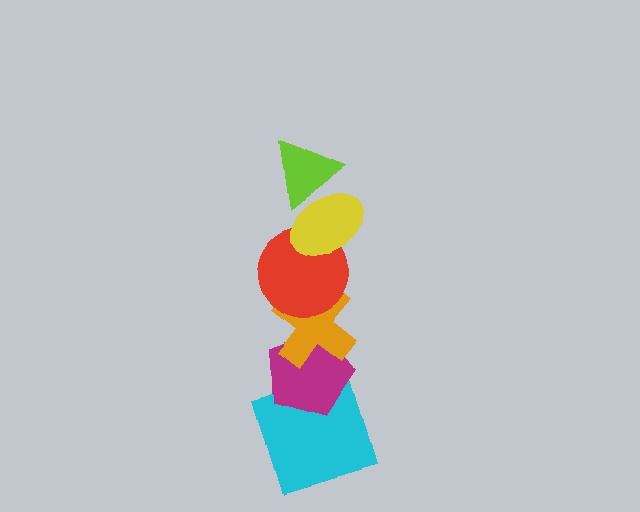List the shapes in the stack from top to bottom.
From top to bottom: the lime triangle, the yellow ellipse, the red circle, the orange cross, the magenta pentagon, the cyan square.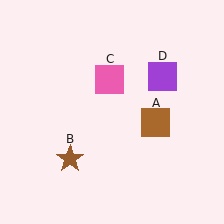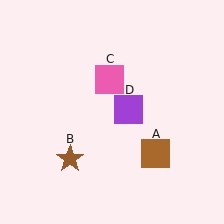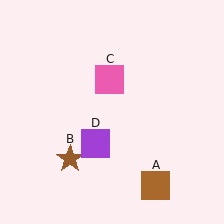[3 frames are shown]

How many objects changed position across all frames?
2 objects changed position: brown square (object A), purple square (object D).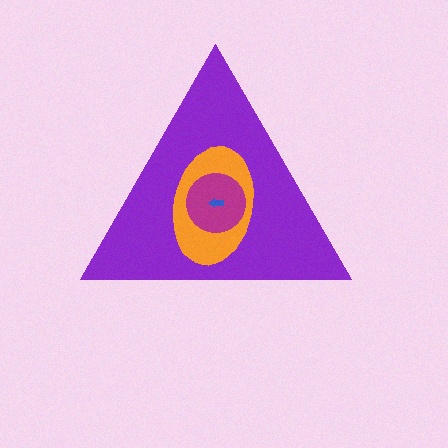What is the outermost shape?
The purple triangle.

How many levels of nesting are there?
4.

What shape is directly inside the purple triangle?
The orange ellipse.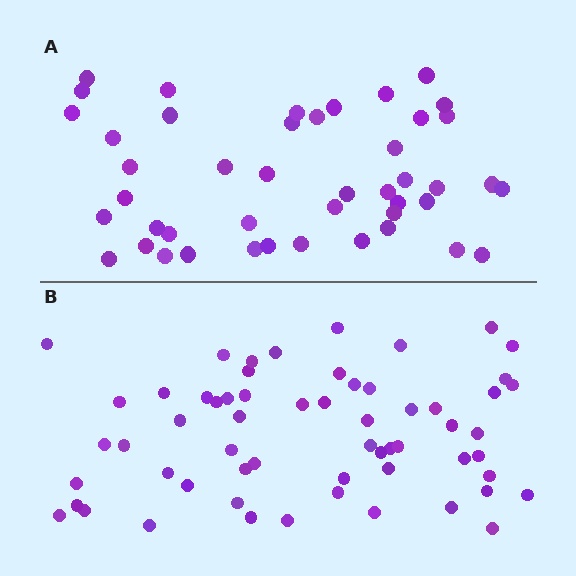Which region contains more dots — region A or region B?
Region B (the bottom region) has more dots.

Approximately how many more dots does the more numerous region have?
Region B has approximately 15 more dots than region A.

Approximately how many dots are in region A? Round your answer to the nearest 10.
About 40 dots. (The exact count is 45, which rounds to 40.)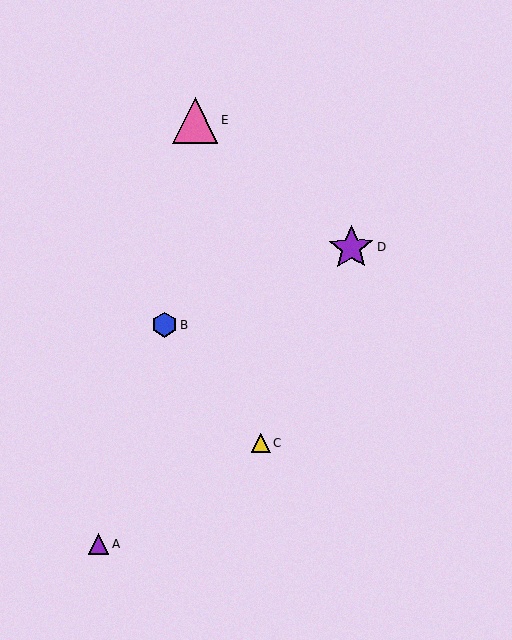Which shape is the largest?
The purple star (labeled D) is the largest.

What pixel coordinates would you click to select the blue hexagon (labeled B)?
Click at (164, 325) to select the blue hexagon B.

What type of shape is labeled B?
Shape B is a blue hexagon.